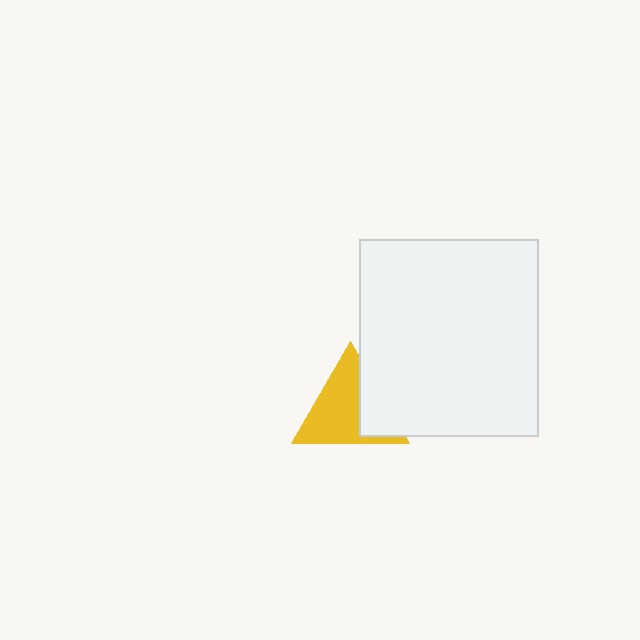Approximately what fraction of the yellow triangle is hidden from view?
Roughly 31% of the yellow triangle is hidden behind the white rectangle.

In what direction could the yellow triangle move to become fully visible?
The yellow triangle could move left. That would shift it out from behind the white rectangle entirely.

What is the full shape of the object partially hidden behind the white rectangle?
The partially hidden object is a yellow triangle.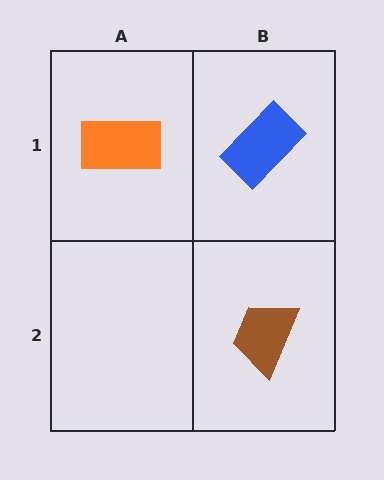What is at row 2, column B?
A brown trapezoid.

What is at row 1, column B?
A blue rectangle.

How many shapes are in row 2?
1 shape.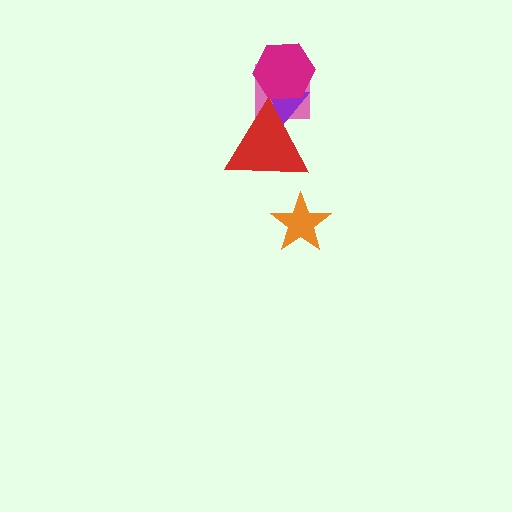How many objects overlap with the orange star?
0 objects overlap with the orange star.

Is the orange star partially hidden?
No, no other shape covers it.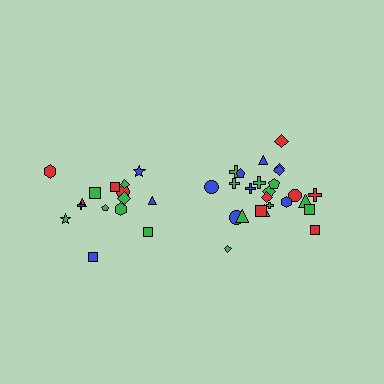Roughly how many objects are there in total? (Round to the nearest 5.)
Roughly 40 objects in total.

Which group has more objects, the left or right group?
The right group.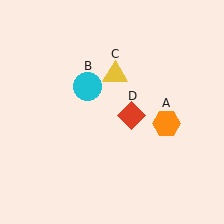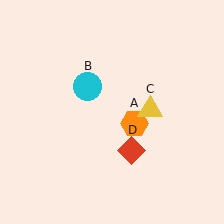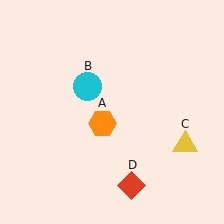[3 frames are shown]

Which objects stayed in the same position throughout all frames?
Cyan circle (object B) remained stationary.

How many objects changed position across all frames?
3 objects changed position: orange hexagon (object A), yellow triangle (object C), red diamond (object D).